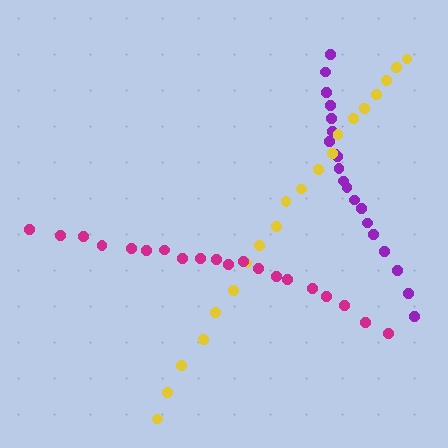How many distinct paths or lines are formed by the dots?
There are 3 distinct paths.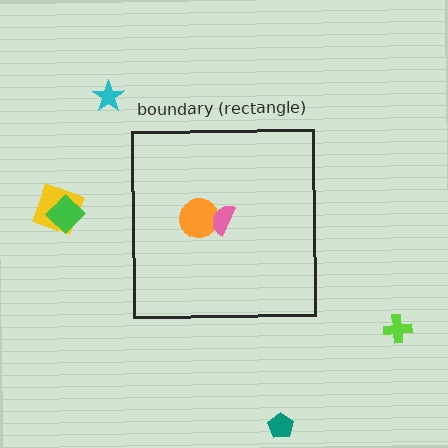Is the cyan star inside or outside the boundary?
Outside.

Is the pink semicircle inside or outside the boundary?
Inside.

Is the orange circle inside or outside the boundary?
Inside.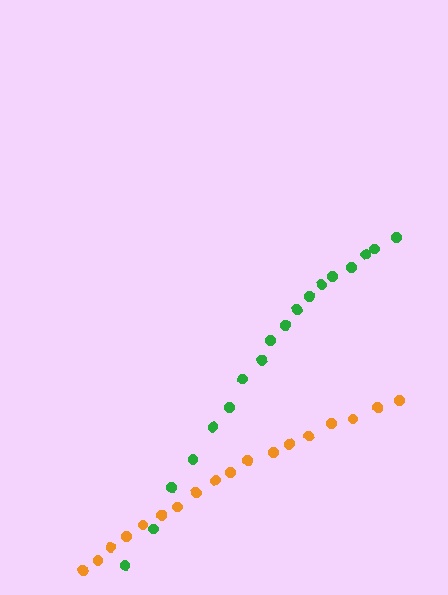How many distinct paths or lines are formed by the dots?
There are 2 distinct paths.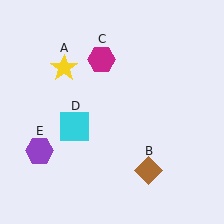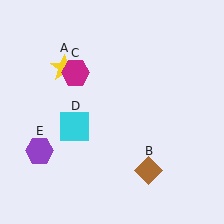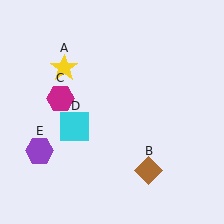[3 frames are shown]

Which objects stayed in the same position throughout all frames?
Yellow star (object A) and brown diamond (object B) and cyan square (object D) and purple hexagon (object E) remained stationary.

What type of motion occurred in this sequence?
The magenta hexagon (object C) rotated counterclockwise around the center of the scene.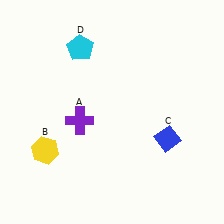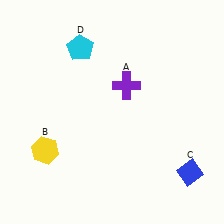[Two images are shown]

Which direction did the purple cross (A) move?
The purple cross (A) moved right.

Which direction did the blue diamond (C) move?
The blue diamond (C) moved down.